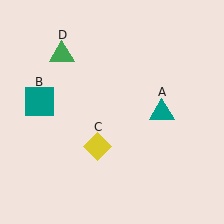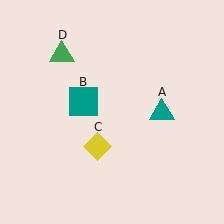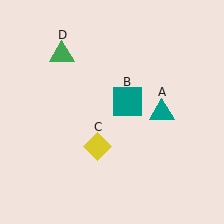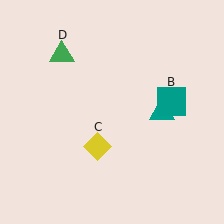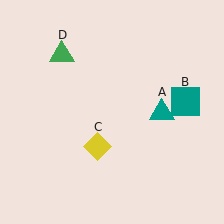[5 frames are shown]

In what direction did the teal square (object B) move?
The teal square (object B) moved right.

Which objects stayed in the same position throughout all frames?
Teal triangle (object A) and yellow diamond (object C) and green triangle (object D) remained stationary.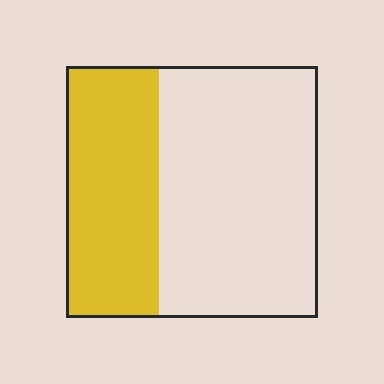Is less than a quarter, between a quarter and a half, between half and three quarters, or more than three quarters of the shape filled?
Between a quarter and a half.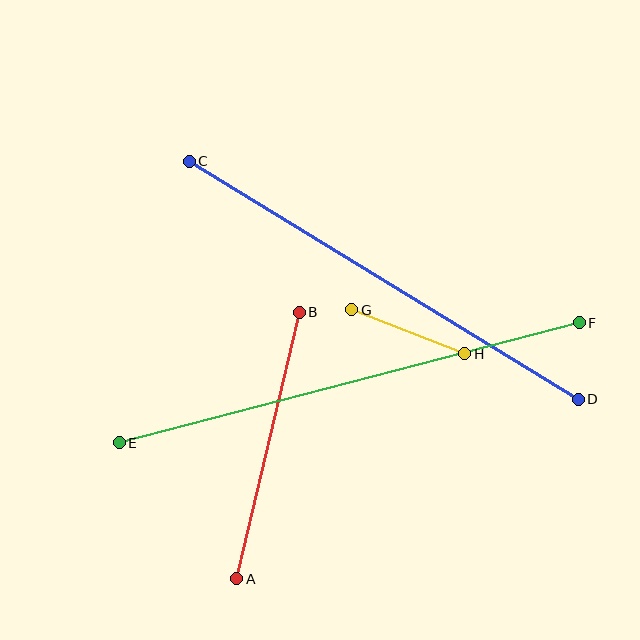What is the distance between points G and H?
The distance is approximately 121 pixels.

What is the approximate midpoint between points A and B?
The midpoint is at approximately (268, 446) pixels.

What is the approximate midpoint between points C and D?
The midpoint is at approximately (384, 280) pixels.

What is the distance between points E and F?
The distance is approximately 475 pixels.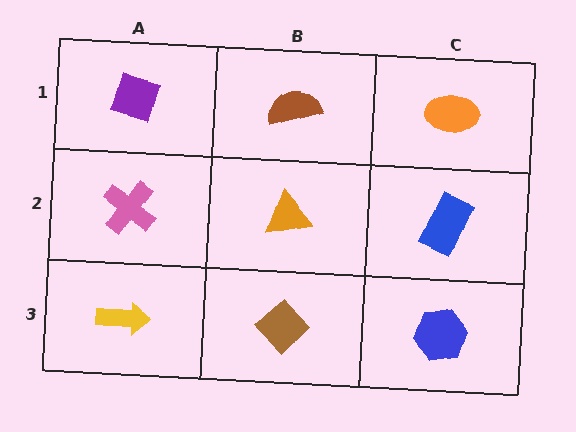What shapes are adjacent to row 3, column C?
A blue rectangle (row 2, column C), a brown diamond (row 3, column B).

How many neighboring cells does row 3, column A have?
2.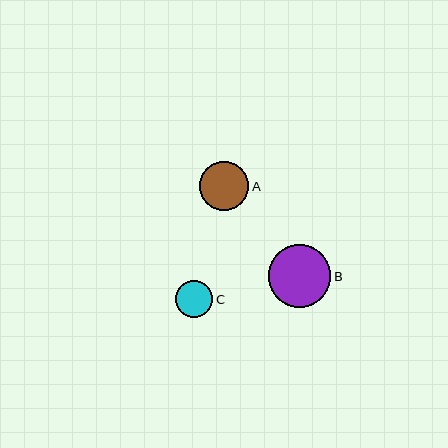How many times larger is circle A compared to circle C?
Circle A is approximately 1.3 times the size of circle C.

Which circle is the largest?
Circle B is the largest with a size of approximately 63 pixels.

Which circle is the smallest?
Circle C is the smallest with a size of approximately 37 pixels.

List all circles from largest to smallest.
From largest to smallest: B, A, C.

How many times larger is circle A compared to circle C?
Circle A is approximately 1.3 times the size of circle C.